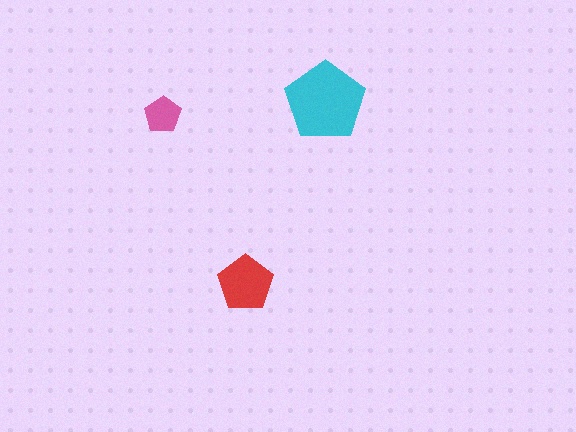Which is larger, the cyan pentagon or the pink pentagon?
The cyan one.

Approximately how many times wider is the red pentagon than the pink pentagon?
About 1.5 times wider.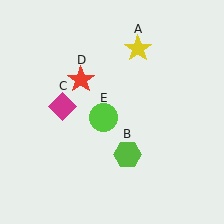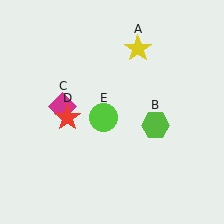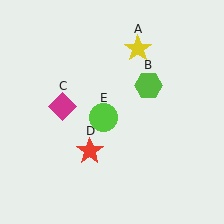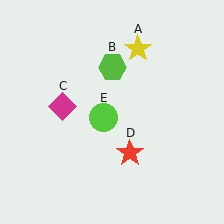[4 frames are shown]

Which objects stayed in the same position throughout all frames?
Yellow star (object A) and magenta diamond (object C) and lime circle (object E) remained stationary.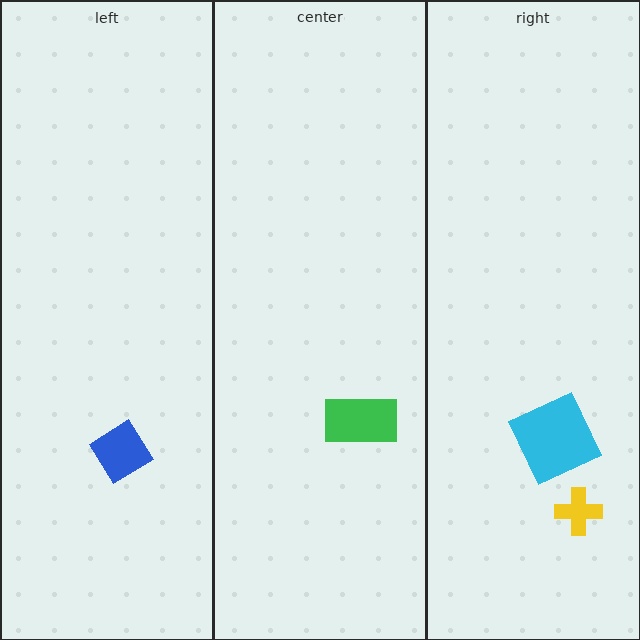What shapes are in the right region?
The yellow cross, the cyan square.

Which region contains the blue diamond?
The left region.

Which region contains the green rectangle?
The center region.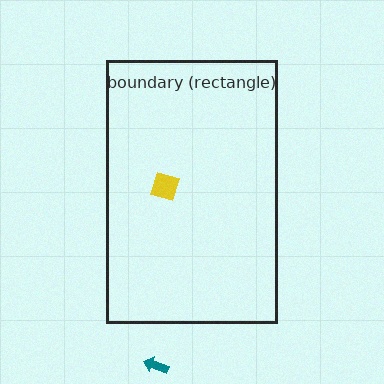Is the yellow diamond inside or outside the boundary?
Inside.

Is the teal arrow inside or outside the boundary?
Outside.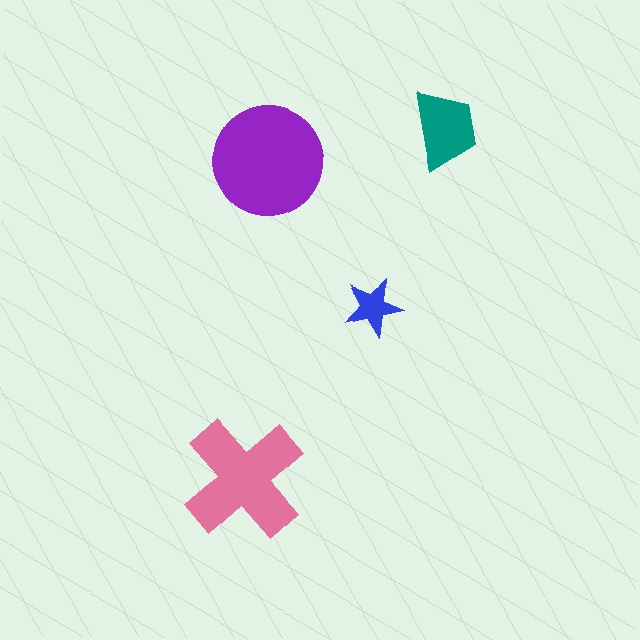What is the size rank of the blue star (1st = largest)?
4th.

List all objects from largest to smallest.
The purple circle, the pink cross, the teal trapezoid, the blue star.